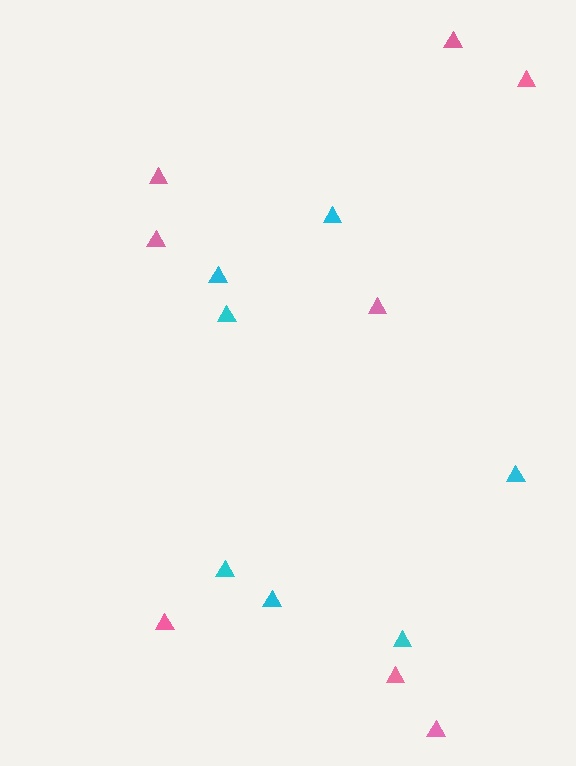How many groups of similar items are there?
There are 2 groups: one group of pink triangles (8) and one group of cyan triangles (7).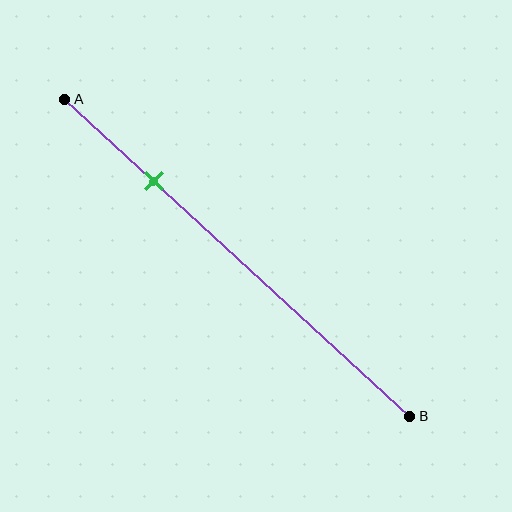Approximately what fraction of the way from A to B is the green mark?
The green mark is approximately 25% of the way from A to B.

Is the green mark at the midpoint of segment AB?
No, the mark is at about 25% from A, not at the 50% midpoint.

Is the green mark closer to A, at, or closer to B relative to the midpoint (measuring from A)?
The green mark is closer to point A than the midpoint of segment AB.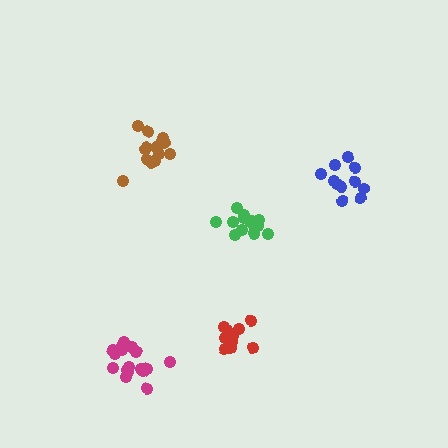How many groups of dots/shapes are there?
There are 5 groups.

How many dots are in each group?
Group 1: 11 dots, Group 2: 14 dots, Group 3: 16 dots, Group 4: 17 dots, Group 5: 11 dots (69 total).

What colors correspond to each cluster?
The clusters are colored: red, green, brown, magenta, blue.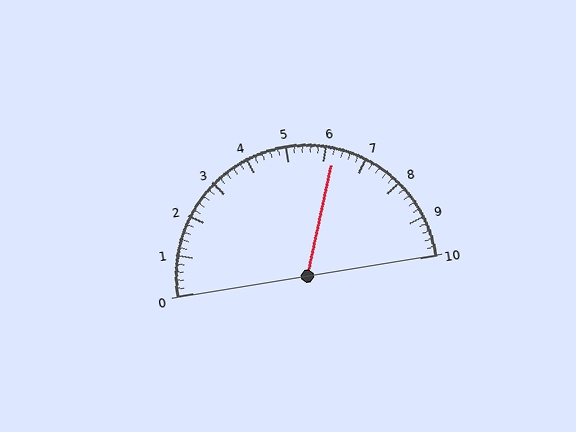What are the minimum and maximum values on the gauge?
The gauge ranges from 0 to 10.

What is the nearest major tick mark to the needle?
The nearest major tick mark is 6.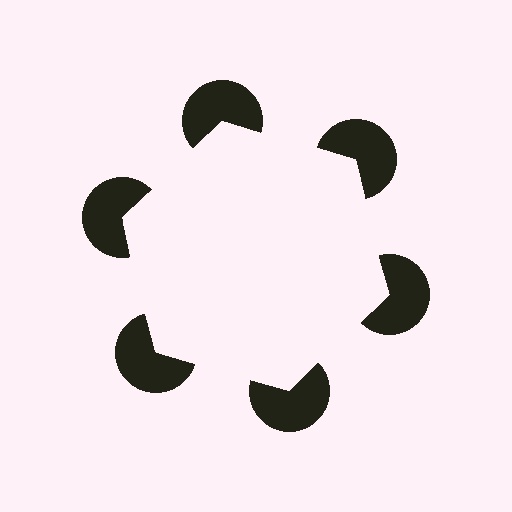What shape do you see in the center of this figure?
An illusory hexagon — its edges are inferred from the aligned wedge cuts in the pac-man discs, not physically drawn.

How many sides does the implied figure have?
6 sides.